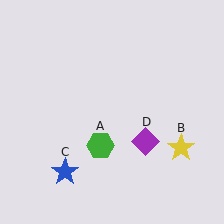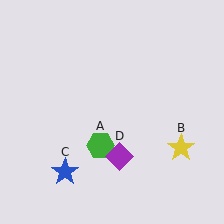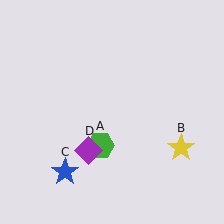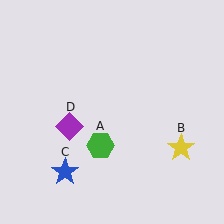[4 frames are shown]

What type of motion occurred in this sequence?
The purple diamond (object D) rotated clockwise around the center of the scene.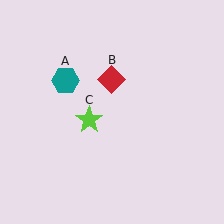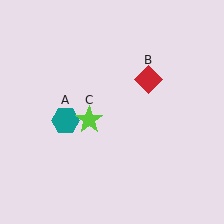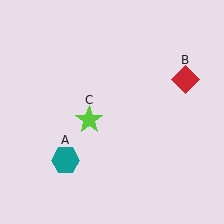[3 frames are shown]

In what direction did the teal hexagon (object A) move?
The teal hexagon (object A) moved down.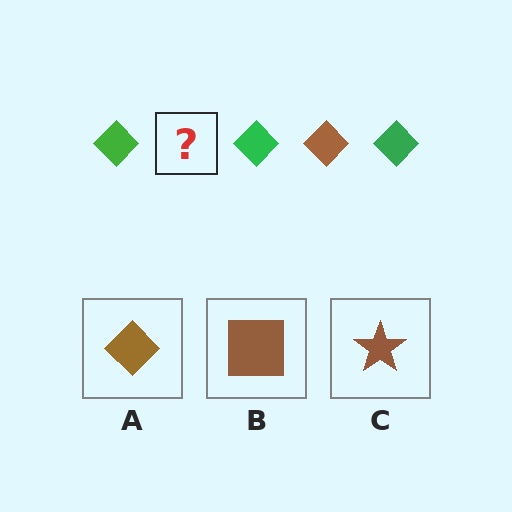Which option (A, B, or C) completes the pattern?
A.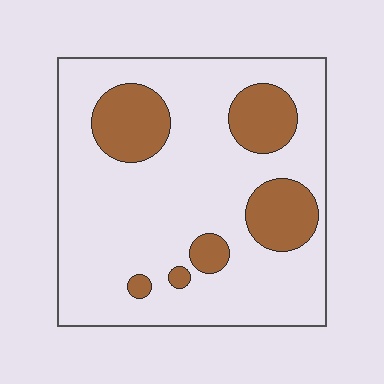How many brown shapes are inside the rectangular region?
6.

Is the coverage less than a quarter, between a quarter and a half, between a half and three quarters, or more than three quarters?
Less than a quarter.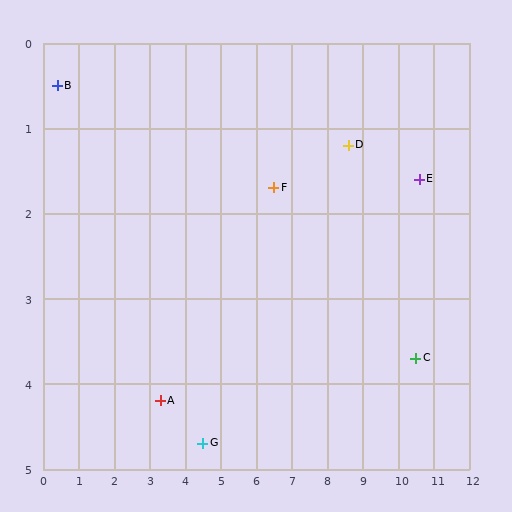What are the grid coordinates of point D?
Point D is at approximately (8.6, 1.2).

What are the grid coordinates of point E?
Point E is at approximately (10.6, 1.6).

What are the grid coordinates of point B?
Point B is at approximately (0.4, 0.5).